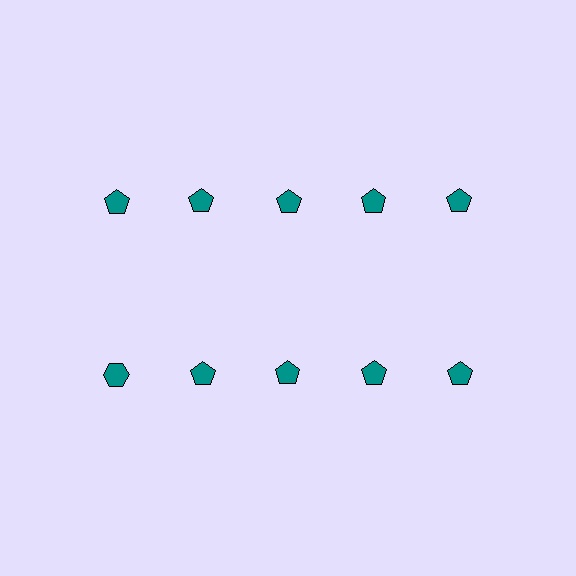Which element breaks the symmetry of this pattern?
The teal hexagon in the second row, leftmost column breaks the symmetry. All other shapes are teal pentagons.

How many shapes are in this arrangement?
There are 10 shapes arranged in a grid pattern.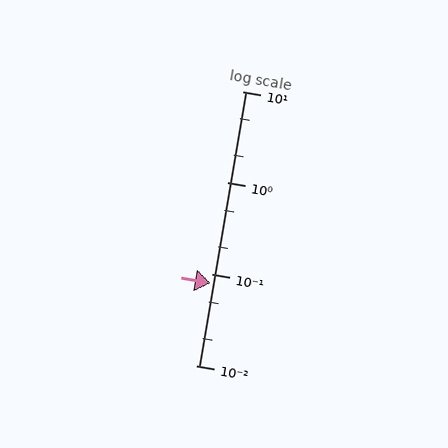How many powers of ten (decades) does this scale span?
The scale spans 3 decades, from 0.01 to 10.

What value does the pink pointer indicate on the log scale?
The pointer indicates approximately 0.079.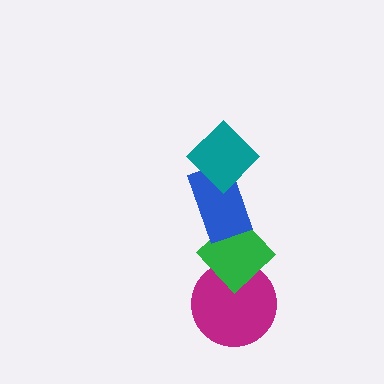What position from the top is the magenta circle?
The magenta circle is 4th from the top.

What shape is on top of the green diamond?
The blue rectangle is on top of the green diamond.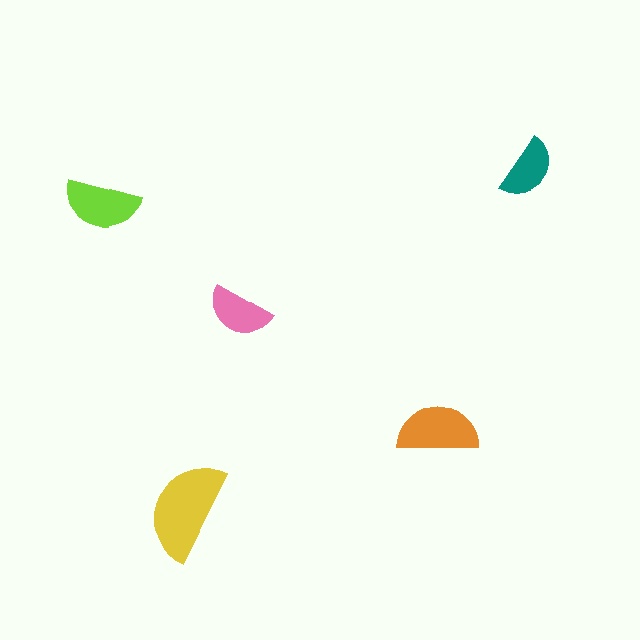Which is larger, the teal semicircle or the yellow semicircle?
The yellow one.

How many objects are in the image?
There are 5 objects in the image.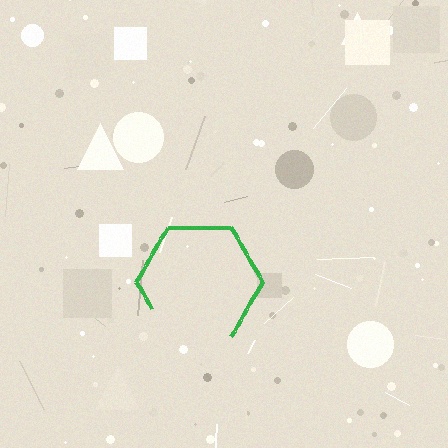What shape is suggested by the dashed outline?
The dashed outline suggests a hexagon.